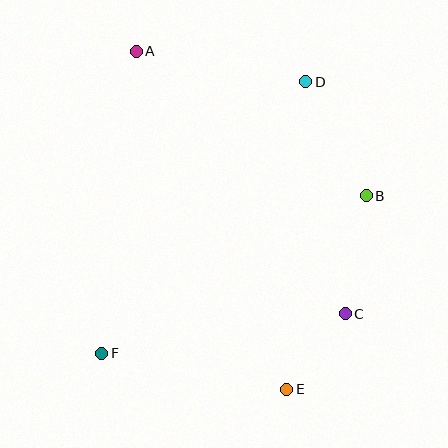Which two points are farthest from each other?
Points A and E are farthest from each other.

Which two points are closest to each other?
Points C and E are closest to each other.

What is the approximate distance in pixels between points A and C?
The distance between A and C is approximately 335 pixels.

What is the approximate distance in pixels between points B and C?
The distance between B and C is approximately 120 pixels.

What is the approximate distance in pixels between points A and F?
The distance between A and F is approximately 304 pixels.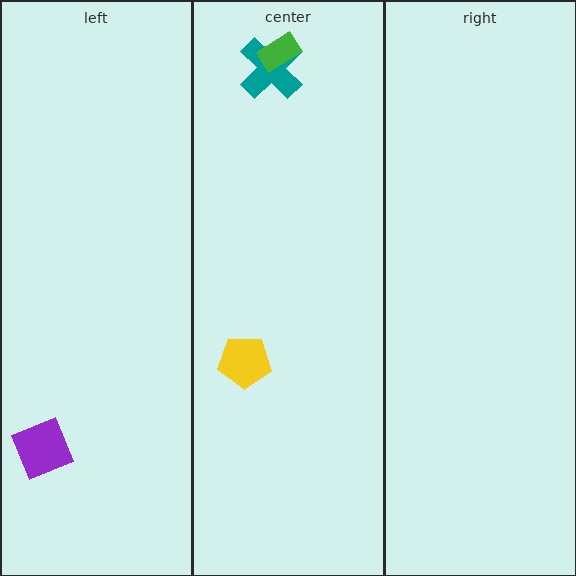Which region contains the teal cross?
The center region.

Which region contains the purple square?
The left region.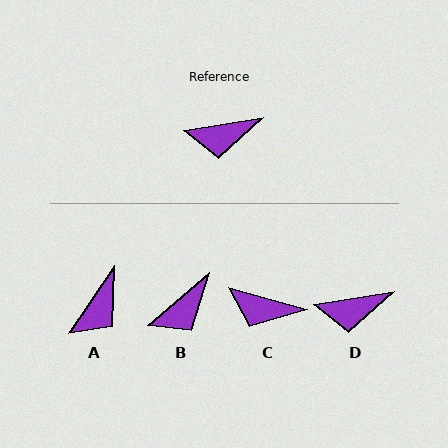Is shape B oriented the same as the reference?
No, it is off by about 31 degrees.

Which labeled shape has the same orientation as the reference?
D.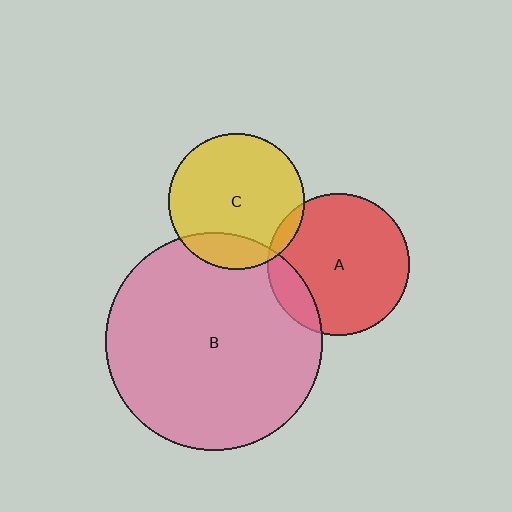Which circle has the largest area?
Circle B (pink).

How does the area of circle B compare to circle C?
Approximately 2.6 times.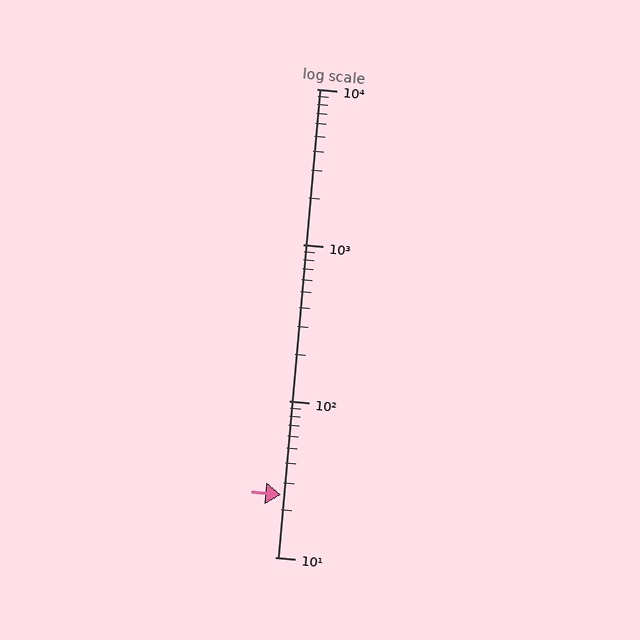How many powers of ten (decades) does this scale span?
The scale spans 3 decades, from 10 to 10000.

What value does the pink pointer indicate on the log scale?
The pointer indicates approximately 25.